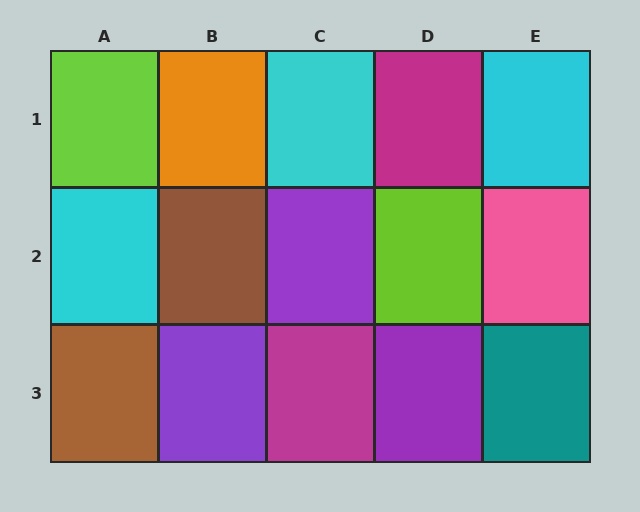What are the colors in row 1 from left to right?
Lime, orange, cyan, magenta, cyan.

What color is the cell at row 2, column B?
Brown.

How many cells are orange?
1 cell is orange.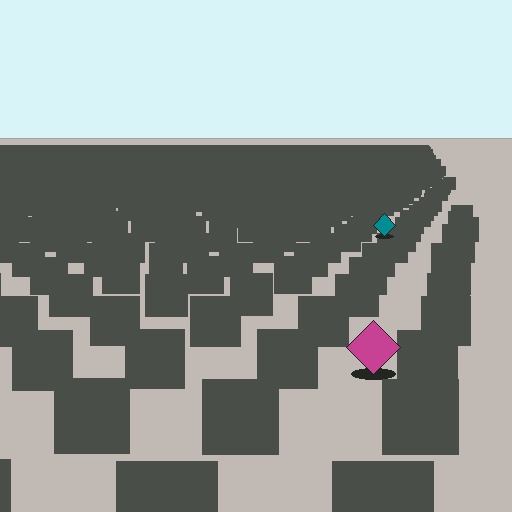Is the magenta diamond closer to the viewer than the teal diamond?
Yes. The magenta diamond is closer — you can tell from the texture gradient: the ground texture is coarser near it.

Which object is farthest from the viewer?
The teal diamond is farthest from the viewer. It appears smaller and the ground texture around it is denser.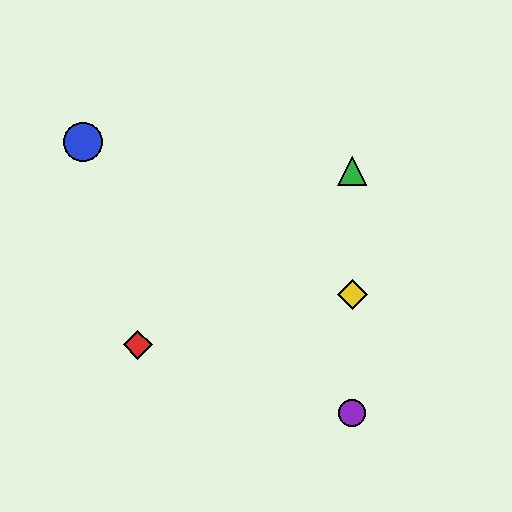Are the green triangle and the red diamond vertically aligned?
No, the green triangle is at x≈352 and the red diamond is at x≈138.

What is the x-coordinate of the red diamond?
The red diamond is at x≈138.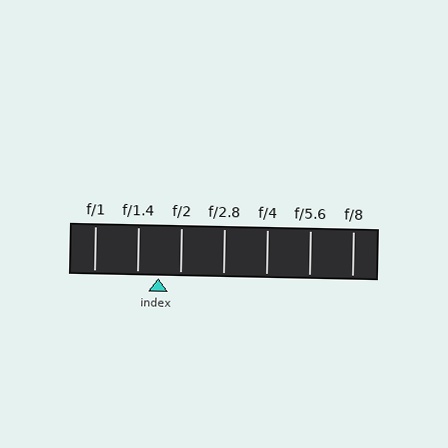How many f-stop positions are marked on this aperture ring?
There are 7 f-stop positions marked.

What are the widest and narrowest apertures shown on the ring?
The widest aperture shown is f/1 and the narrowest is f/8.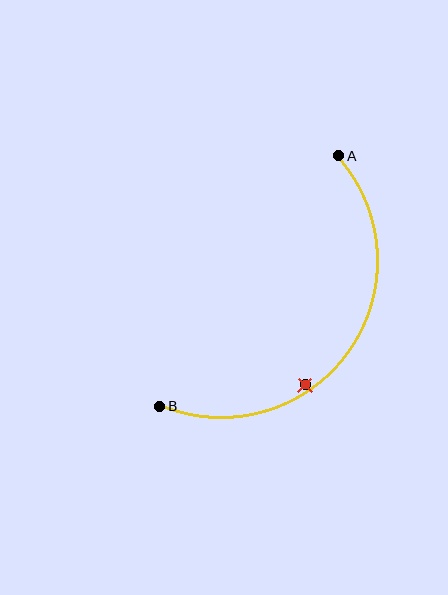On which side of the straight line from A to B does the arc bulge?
The arc bulges below and to the right of the straight line connecting A and B.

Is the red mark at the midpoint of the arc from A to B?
No — the red mark does not lie on the arc at all. It sits slightly inside the curve.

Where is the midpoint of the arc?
The arc midpoint is the point on the curve farthest from the straight line joining A and B. It sits below and to the right of that line.